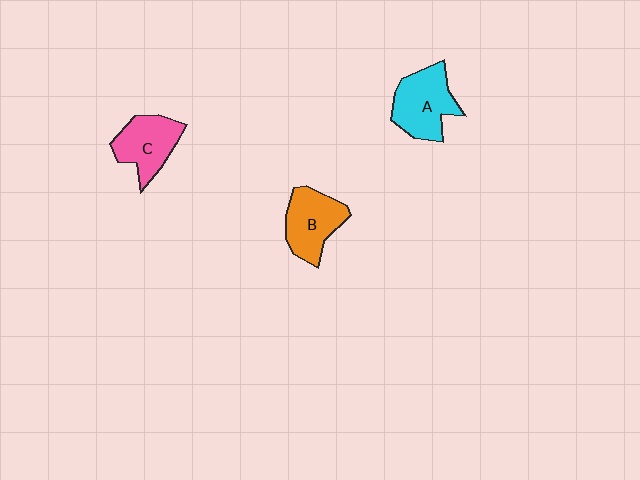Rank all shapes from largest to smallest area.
From largest to smallest: A (cyan), B (orange), C (pink).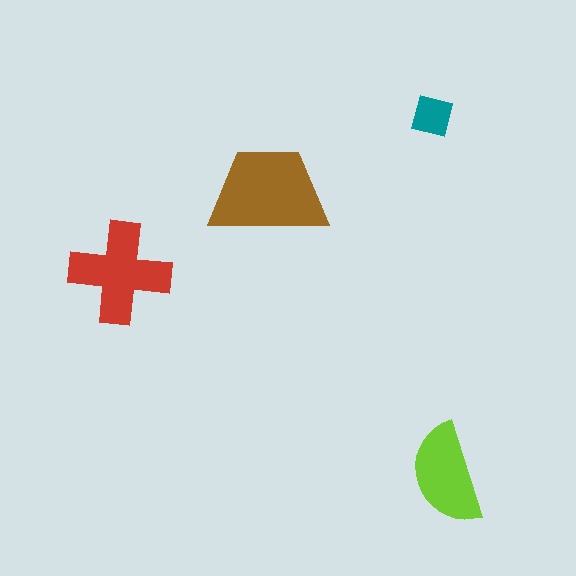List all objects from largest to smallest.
The brown trapezoid, the red cross, the lime semicircle, the teal square.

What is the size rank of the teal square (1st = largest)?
4th.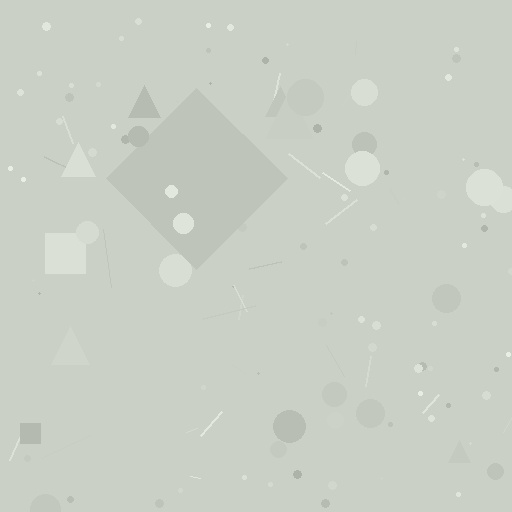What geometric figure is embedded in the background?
A diamond is embedded in the background.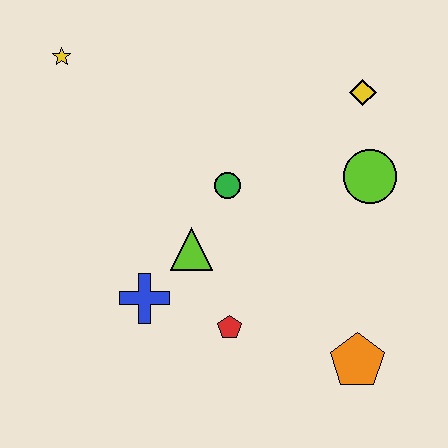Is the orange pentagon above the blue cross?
No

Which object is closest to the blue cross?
The lime triangle is closest to the blue cross.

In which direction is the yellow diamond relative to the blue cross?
The yellow diamond is to the right of the blue cross.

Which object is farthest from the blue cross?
The yellow diamond is farthest from the blue cross.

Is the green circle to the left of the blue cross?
No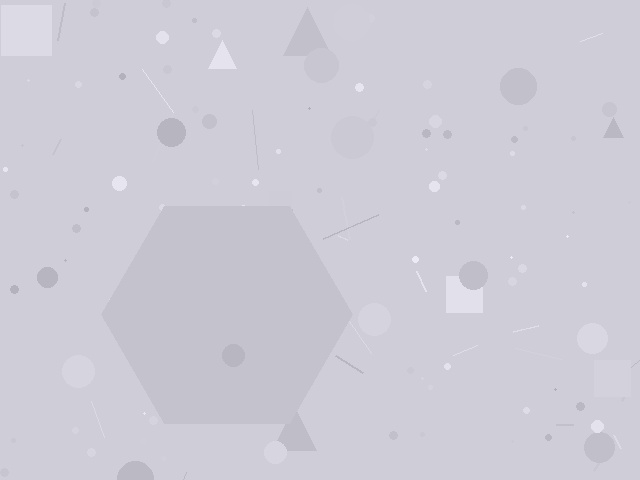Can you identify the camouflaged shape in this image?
The camouflaged shape is a hexagon.